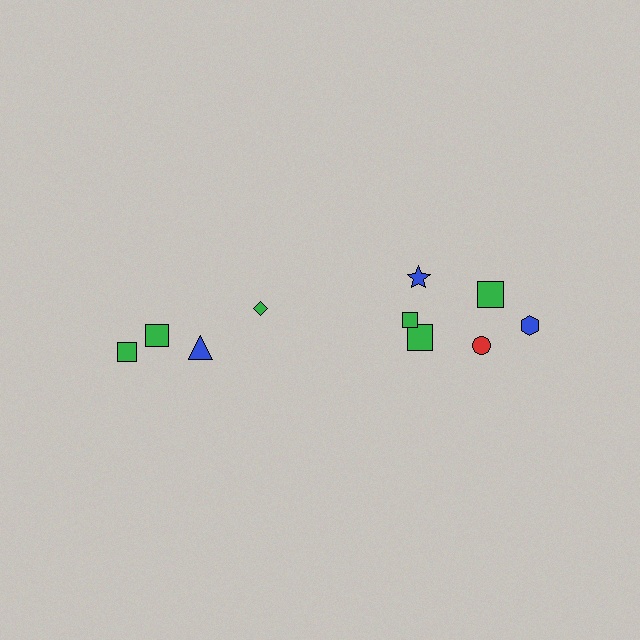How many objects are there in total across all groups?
There are 10 objects.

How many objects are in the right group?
There are 6 objects.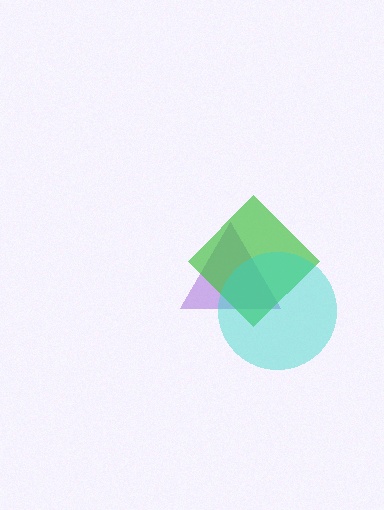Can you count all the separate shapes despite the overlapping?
Yes, there are 3 separate shapes.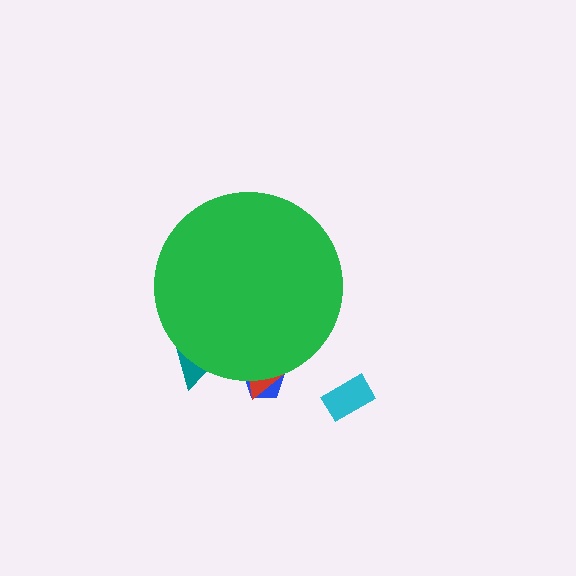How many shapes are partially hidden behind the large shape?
3 shapes are partially hidden.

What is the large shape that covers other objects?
A green circle.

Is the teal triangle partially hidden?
Yes, the teal triangle is partially hidden behind the green circle.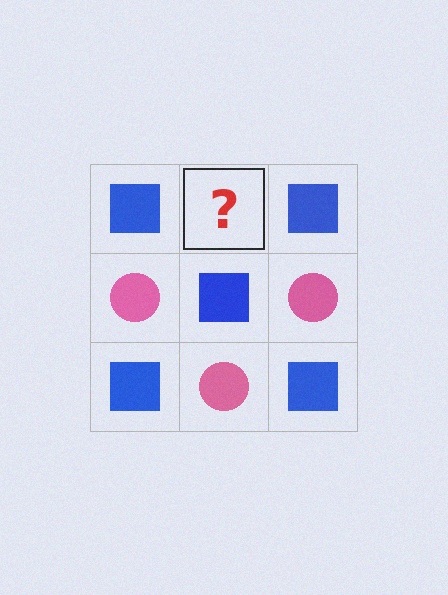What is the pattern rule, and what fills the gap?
The rule is that it alternates blue square and pink circle in a checkerboard pattern. The gap should be filled with a pink circle.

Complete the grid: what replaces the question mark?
The question mark should be replaced with a pink circle.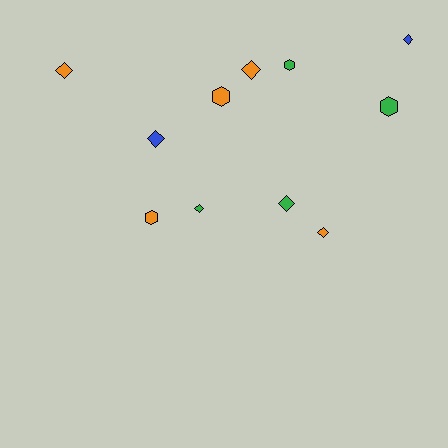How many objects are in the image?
There are 11 objects.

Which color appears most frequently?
Orange, with 5 objects.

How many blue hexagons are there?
There are no blue hexagons.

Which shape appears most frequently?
Diamond, with 7 objects.